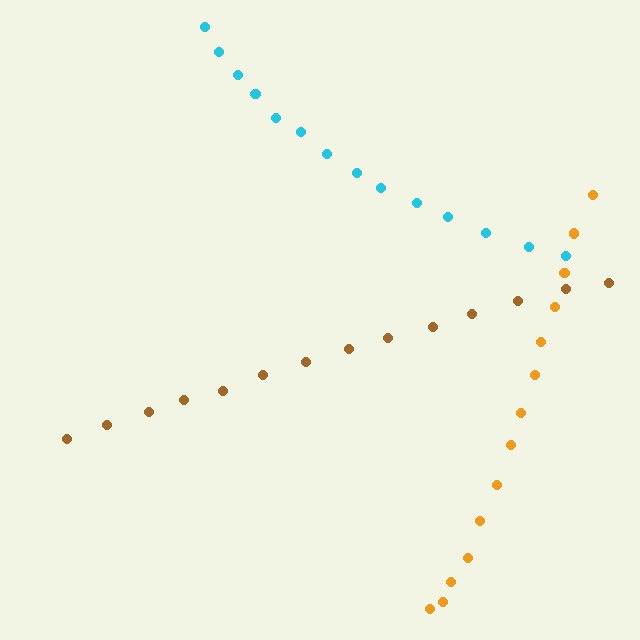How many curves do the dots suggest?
There are 3 distinct paths.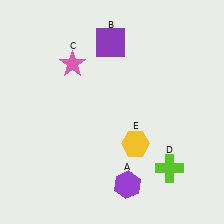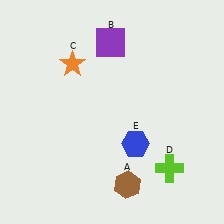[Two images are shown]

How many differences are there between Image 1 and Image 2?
There are 3 differences between the two images.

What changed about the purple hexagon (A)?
In Image 1, A is purple. In Image 2, it changed to brown.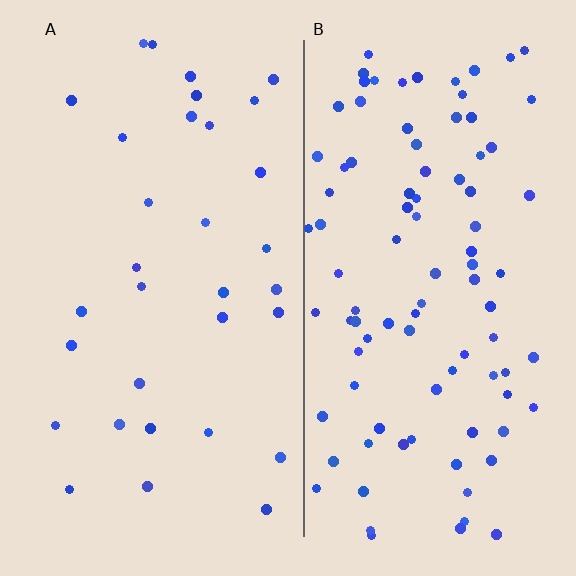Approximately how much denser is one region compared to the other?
Approximately 3.0× — region B over region A.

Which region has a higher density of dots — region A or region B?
B (the right).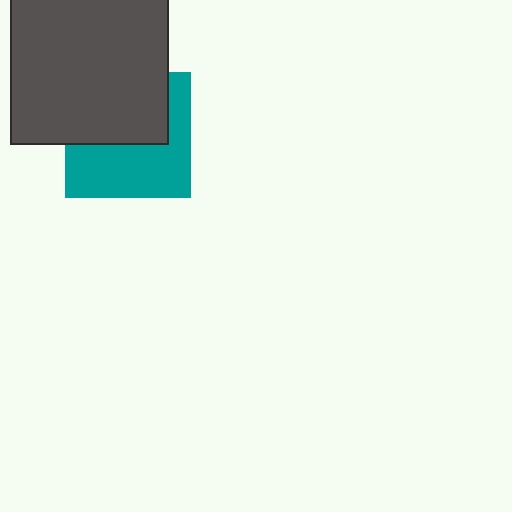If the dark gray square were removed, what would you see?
You would see the complete teal square.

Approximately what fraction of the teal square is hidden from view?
Roughly 48% of the teal square is hidden behind the dark gray square.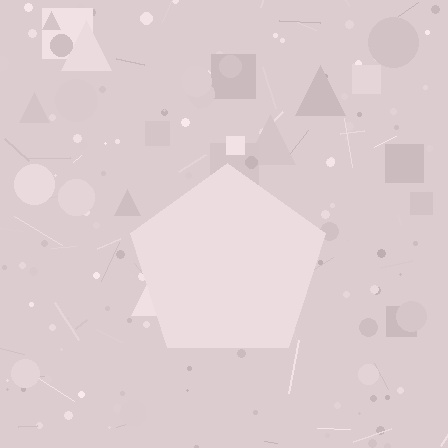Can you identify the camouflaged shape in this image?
The camouflaged shape is a pentagon.